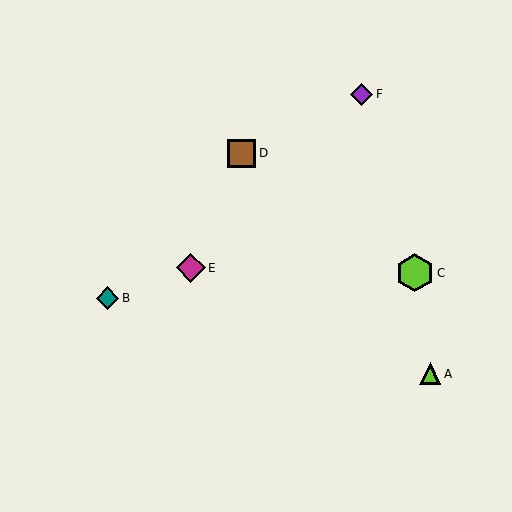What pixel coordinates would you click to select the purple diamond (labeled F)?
Click at (362, 94) to select the purple diamond F.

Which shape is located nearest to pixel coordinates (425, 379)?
The lime triangle (labeled A) at (430, 374) is nearest to that location.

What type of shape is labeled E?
Shape E is a magenta diamond.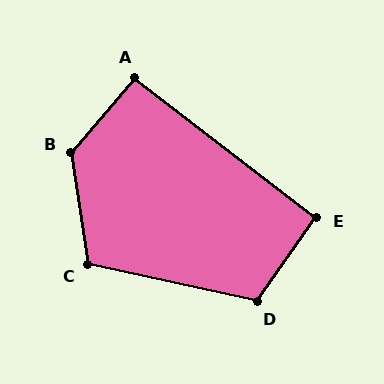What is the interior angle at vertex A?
Approximately 93 degrees (approximately right).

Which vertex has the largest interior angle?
B, at approximately 131 degrees.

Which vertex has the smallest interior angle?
E, at approximately 92 degrees.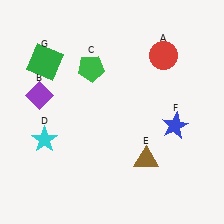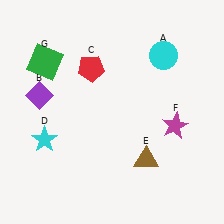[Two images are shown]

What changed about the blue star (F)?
In Image 1, F is blue. In Image 2, it changed to magenta.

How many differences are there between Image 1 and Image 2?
There are 3 differences between the two images.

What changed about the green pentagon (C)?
In Image 1, C is green. In Image 2, it changed to red.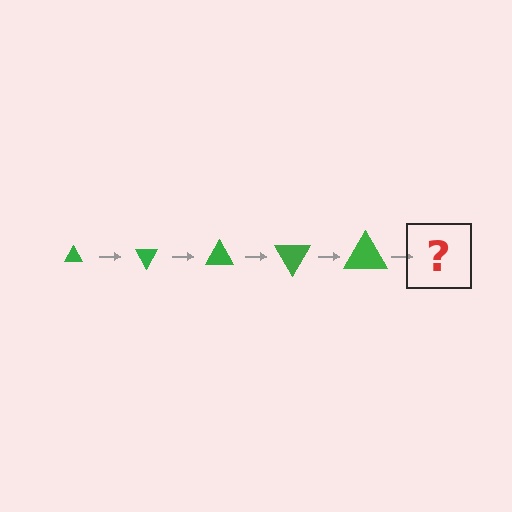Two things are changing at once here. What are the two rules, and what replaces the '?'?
The two rules are that the triangle grows larger each step and it rotates 60 degrees each step. The '?' should be a triangle, larger than the previous one and rotated 300 degrees from the start.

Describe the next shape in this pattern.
It should be a triangle, larger than the previous one and rotated 300 degrees from the start.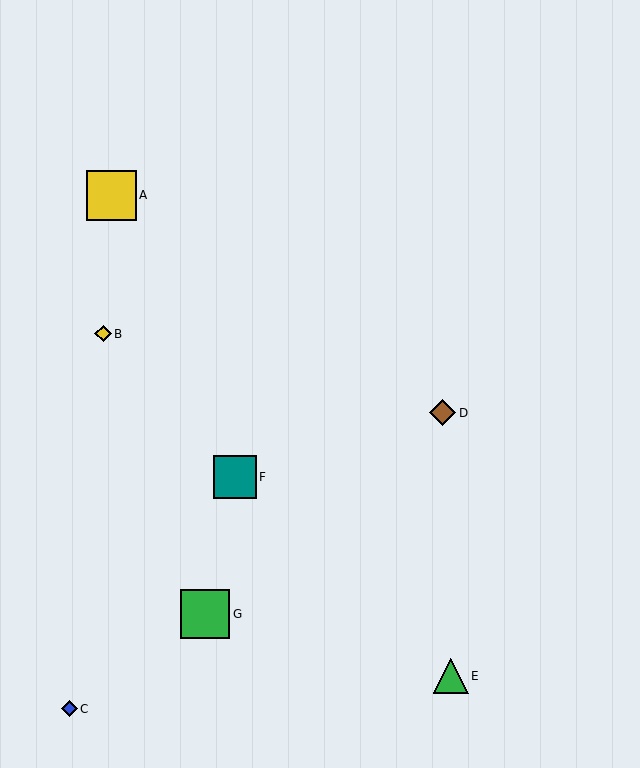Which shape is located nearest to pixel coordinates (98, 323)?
The yellow diamond (labeled B) at (103, 334) is nearest to that location.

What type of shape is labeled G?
Shape G is a green square.